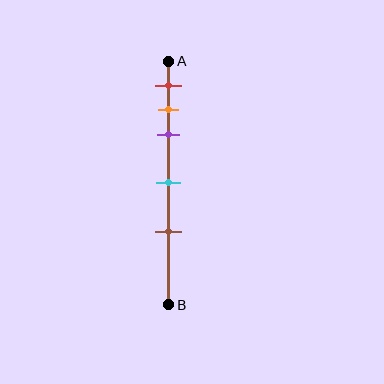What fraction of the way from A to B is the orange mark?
The orange mark is approximately 20% (0.2) of the way from A to B.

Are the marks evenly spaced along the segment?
No, the marks are not evenly spaced.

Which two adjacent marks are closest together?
The orange and purple marks are the closest adjacent pair.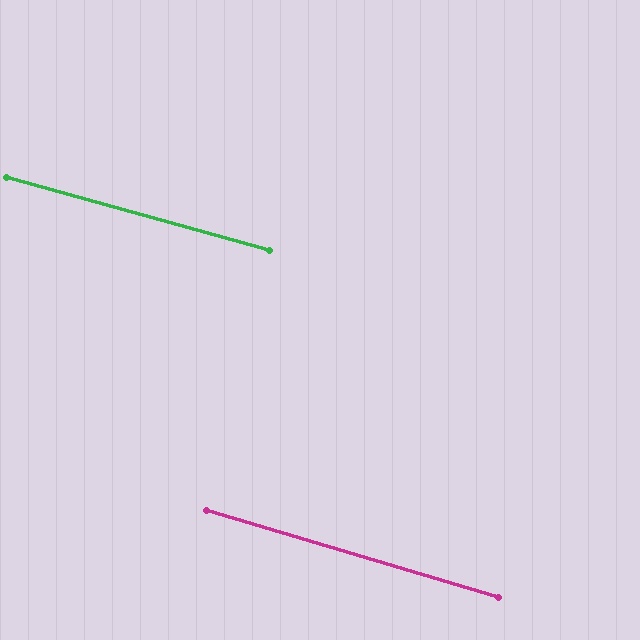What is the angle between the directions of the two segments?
Approximately 1 degree.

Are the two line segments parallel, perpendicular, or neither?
Parallel — their directions differ by only 1.0°.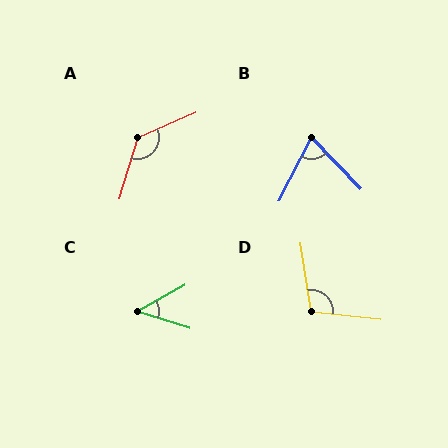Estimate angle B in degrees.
Approximately 71 degrees.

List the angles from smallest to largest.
C (46°), B (71°), D (105°), A (130°).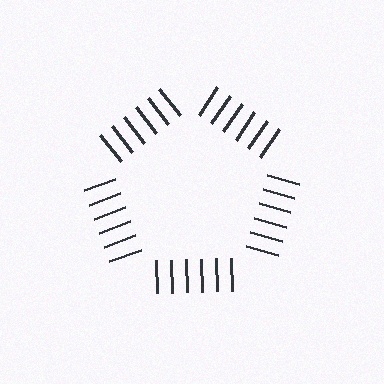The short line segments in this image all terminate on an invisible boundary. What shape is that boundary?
An illusory pentagon — the line segments terminate on its edges but no continuous stroke is drawn.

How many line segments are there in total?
30 — 6 along each of the 5 edges.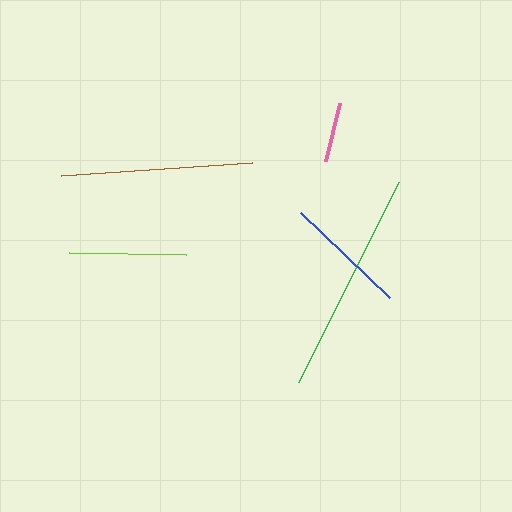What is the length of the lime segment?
The lime segment is approximately 117 pixels long.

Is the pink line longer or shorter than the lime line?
The lime line is longer than the pink line.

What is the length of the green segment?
The green segment is approximately 223 pixels long.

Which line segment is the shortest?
The pink line is the shortest at approximately 60 pixels.